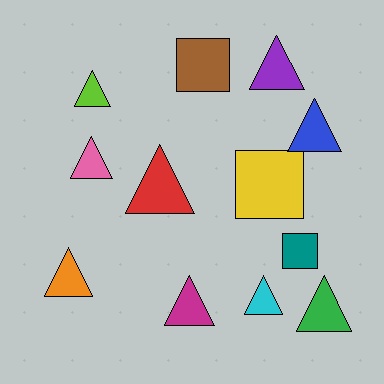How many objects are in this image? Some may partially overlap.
There are 12 objects.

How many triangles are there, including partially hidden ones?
There are 9 triangles.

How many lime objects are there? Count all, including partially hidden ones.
There is 1 lime object.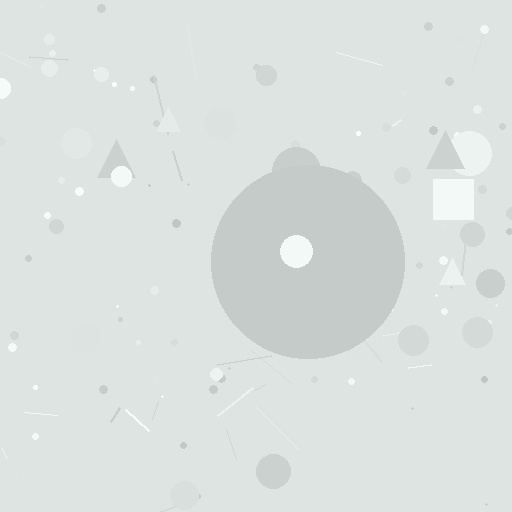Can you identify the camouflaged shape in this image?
The camouflaged shape is a circle.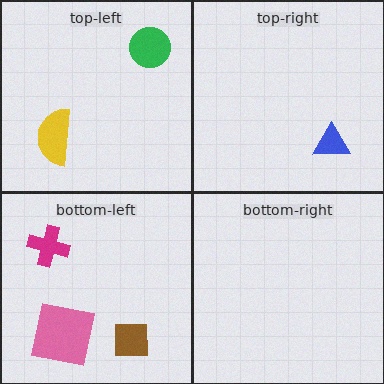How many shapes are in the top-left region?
2.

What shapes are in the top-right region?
The blue triangle.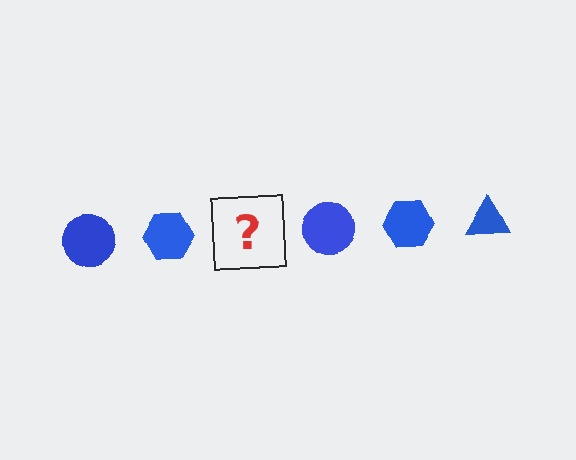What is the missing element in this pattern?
The missing element is a blue triangle.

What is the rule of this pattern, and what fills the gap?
The rule is that the pattern cycles through circle, hexagon, triangle shapes in blue. The gap should be filled with a blue triangle.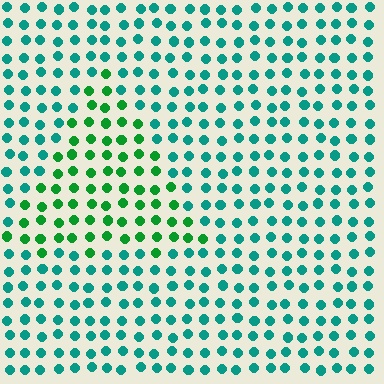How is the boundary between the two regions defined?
The boundary is defined purely by a slight shift in hue (about 39 degrees). Spacing, size, and orientation are identical on both sides.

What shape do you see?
I see a triangle.